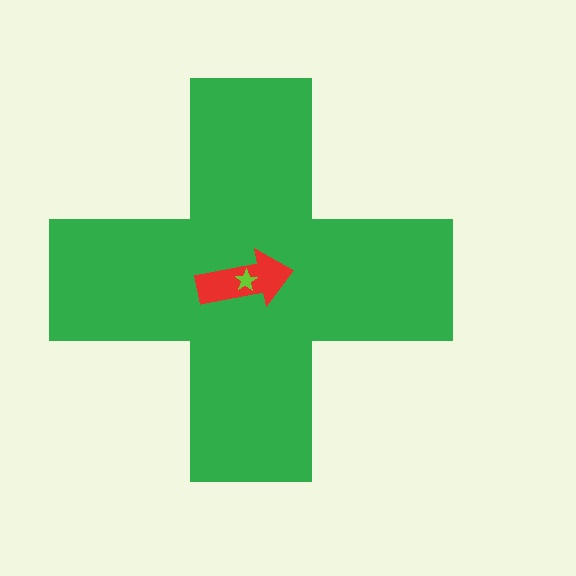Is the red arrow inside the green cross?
Yes.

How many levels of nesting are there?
3.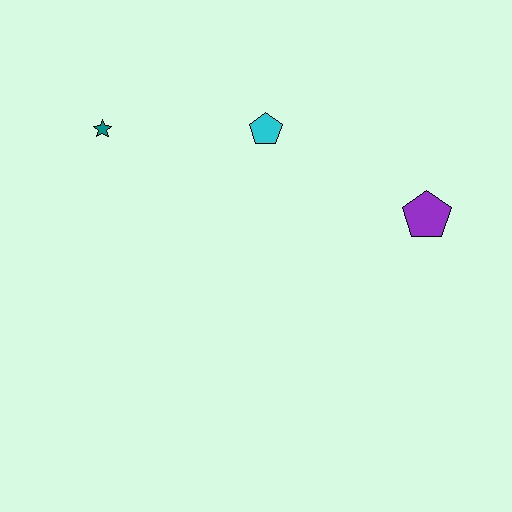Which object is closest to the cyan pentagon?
The teal star is closest to the cyan pentagon.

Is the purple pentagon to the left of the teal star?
No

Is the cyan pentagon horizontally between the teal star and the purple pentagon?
Yes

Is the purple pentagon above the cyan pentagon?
No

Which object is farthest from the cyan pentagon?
The purple pentagon is farthest from the cyan pentagon.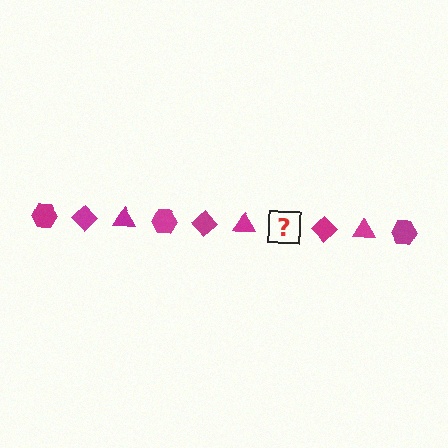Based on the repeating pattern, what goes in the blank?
The blank should be a magenta hexagon.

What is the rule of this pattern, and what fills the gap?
The rule is that the pattern cycles through hexagon, diamond, triangle shapes in magenta. The gap should be filled with a magenta hexagon.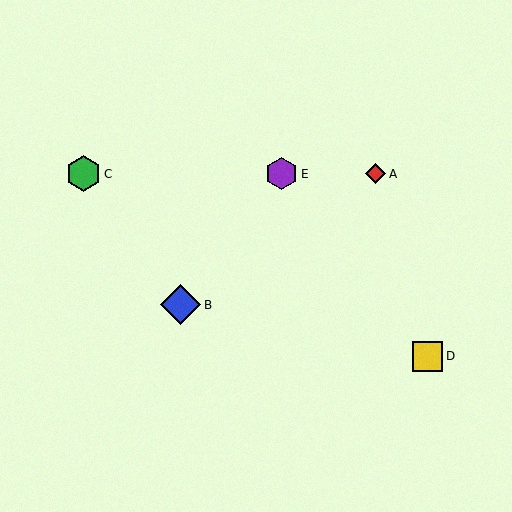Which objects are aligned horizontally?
Objects A, C, E are aligned horizontally.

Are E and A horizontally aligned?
Yes, both are at y≈174.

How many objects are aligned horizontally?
3 objects (A, C, E) are aligned horizontally.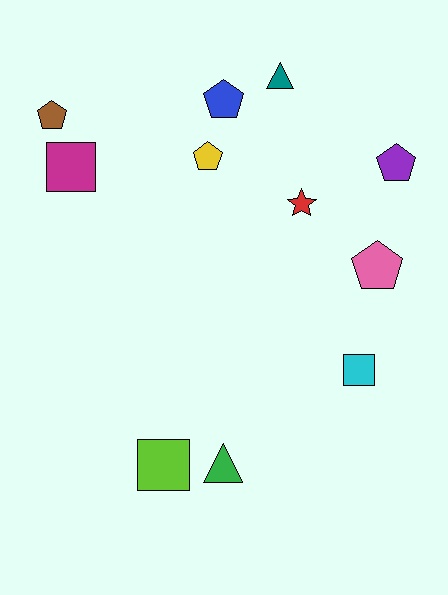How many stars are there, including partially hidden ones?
There is 1 star.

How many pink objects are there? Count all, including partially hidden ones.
There is 1 pink object.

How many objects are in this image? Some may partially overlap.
There are 11 objects.